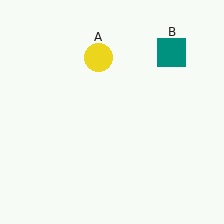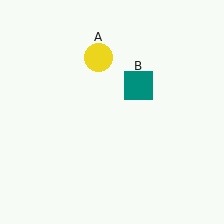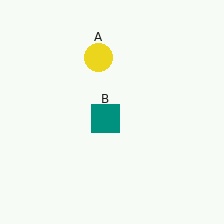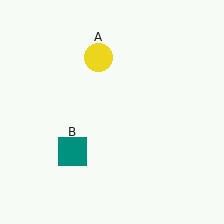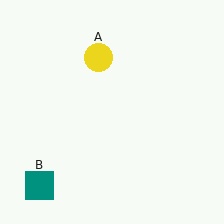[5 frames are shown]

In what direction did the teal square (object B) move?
The teal square (object B) moved down and to the left.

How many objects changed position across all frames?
1 object changed position: teal square (object B).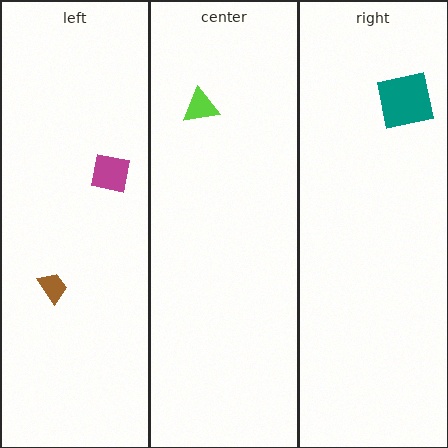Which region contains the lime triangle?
The center region.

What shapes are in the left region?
The magenta square, the brown trapezoid.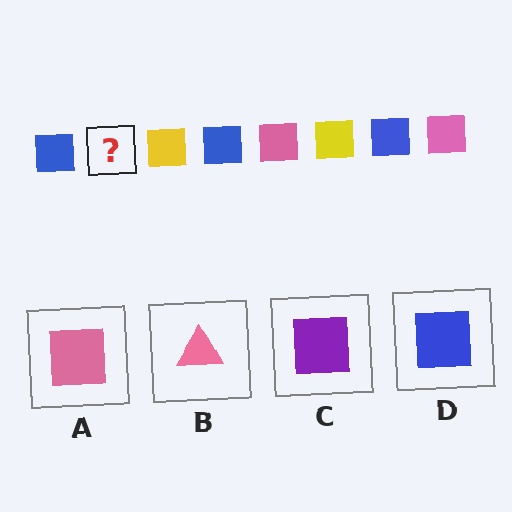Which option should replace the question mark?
Option A.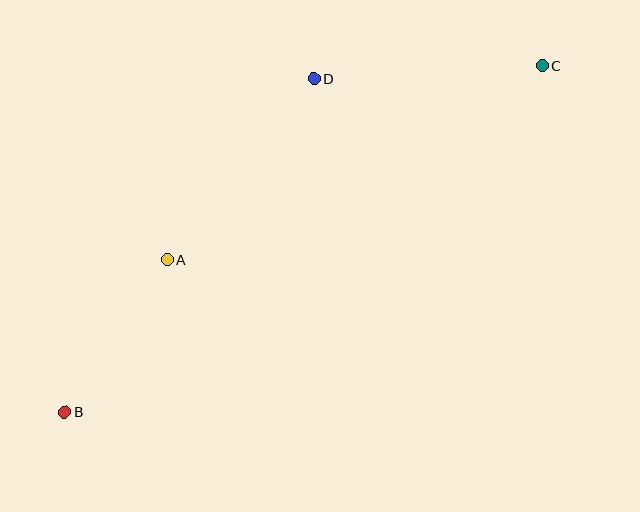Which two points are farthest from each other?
Points B and C are farthest from each other.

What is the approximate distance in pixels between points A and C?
The distance between A and C is approximately 423 pixels.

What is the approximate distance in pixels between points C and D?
The distance between C and D is approximately 229 pixels.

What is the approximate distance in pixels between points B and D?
The distance between B and D is approximately 416 pixels.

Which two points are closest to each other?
Points A and B are closest to each other.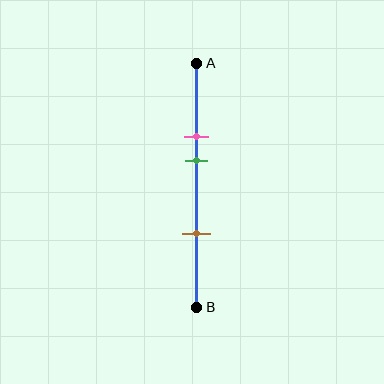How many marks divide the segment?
There are 3 marks dividing the segment.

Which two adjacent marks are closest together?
The pink and green marks are the closest adjacent pair.